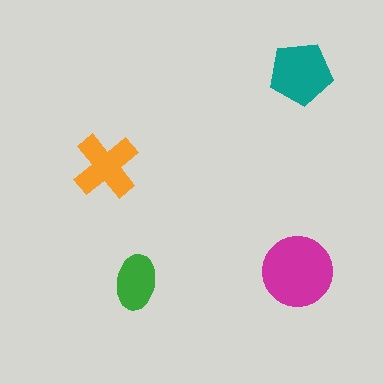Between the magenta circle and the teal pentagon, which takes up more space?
The magenta circle.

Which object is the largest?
The magenta circle.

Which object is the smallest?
The green ellipse.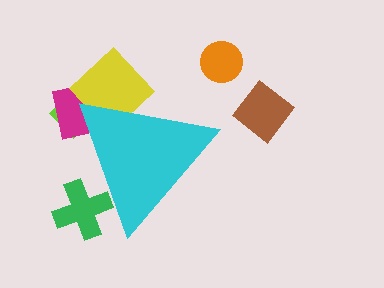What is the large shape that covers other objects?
A cyan triangle.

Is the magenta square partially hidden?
Yes, the magenta square is partially hidden behind the cyan triangle.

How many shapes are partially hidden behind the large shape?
4 shapes are partially hidden.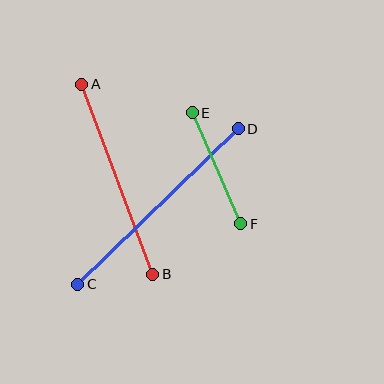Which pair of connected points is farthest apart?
Points C and D are farthest apart.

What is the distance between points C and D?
The distance is approximately 223 pixels.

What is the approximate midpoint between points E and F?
The midpoint is at approximately (216, 168) pixels.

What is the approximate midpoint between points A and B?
The midpoint is at approximately (117, 179) pixels.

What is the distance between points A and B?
The distance is approximately 203 pixels.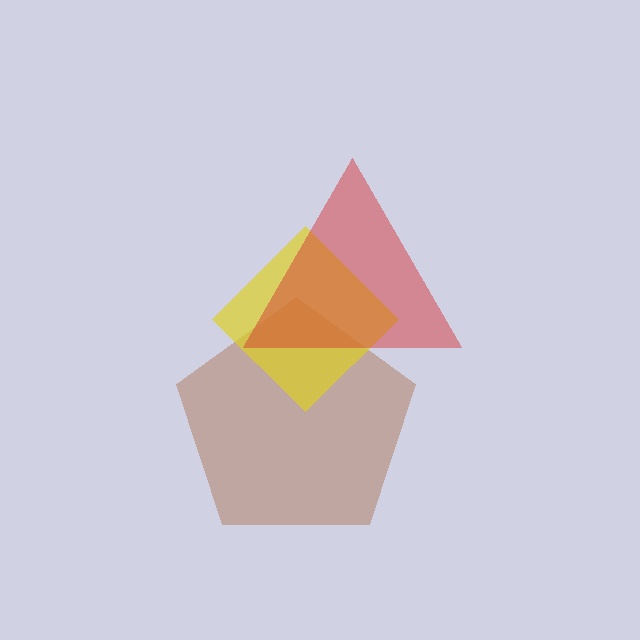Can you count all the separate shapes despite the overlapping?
Yes, there are 3 separate shapes.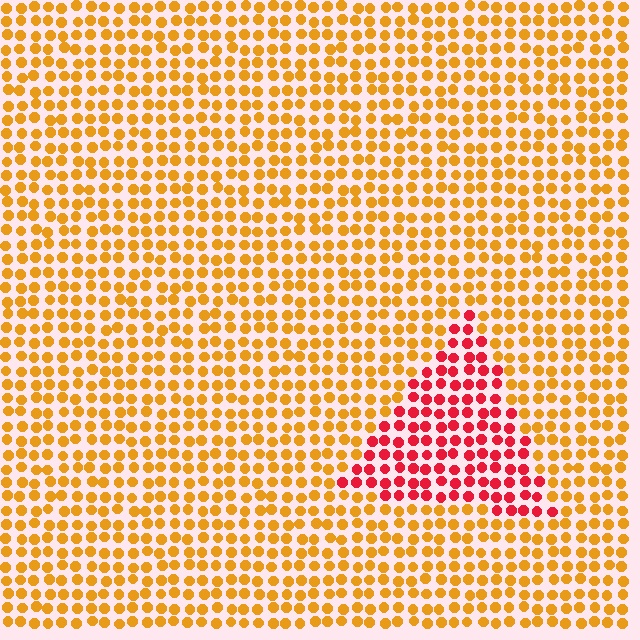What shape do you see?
I see a triangle.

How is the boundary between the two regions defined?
The boundary is defined purely by a slight shift in hue (about 47 degrees). Spacing, size, and orientation are identical on both sides.